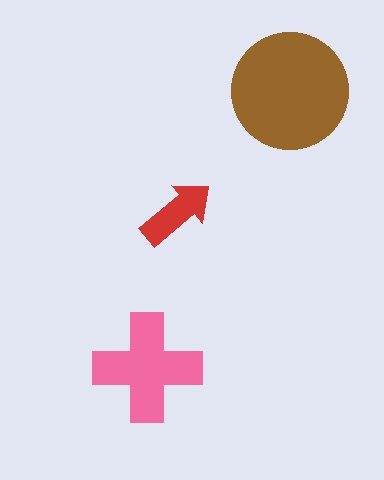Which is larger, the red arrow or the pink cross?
The pink cross.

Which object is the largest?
The brown circle.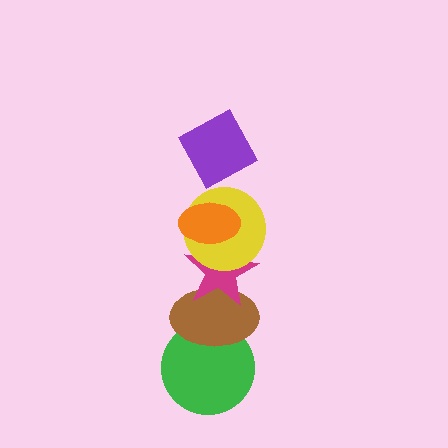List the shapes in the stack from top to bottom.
From top to bottom: the purple square, the orange ellipse, the yellow circle, the magenta star, the brown ellipse, the green circle.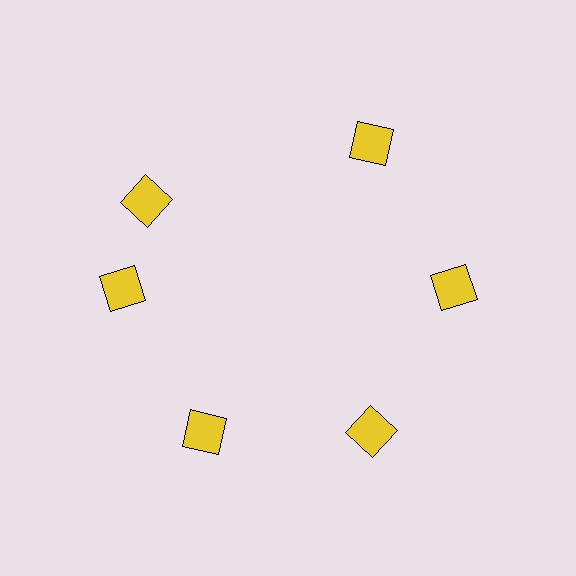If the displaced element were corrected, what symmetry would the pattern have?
It would have 6-fold rotational symmetry — the pattern would map onto itself every 60 degrees.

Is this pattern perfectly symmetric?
No. The 6 yellow squares are arranged in a ring, but one element near the 11 o'clock position is rotated out of alignment along the ring, breaking the 6-fold rotational symmetry.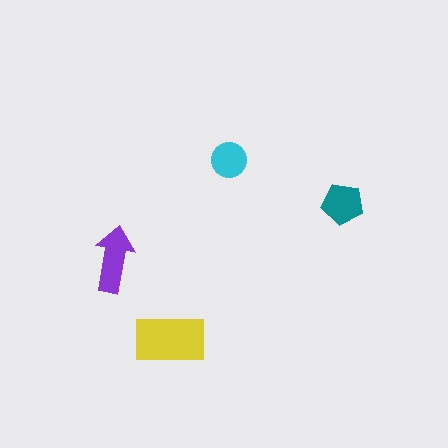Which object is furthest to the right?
The teal pentagon is rightmost.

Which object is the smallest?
The cyan circle.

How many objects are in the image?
There are 4 objects in the image.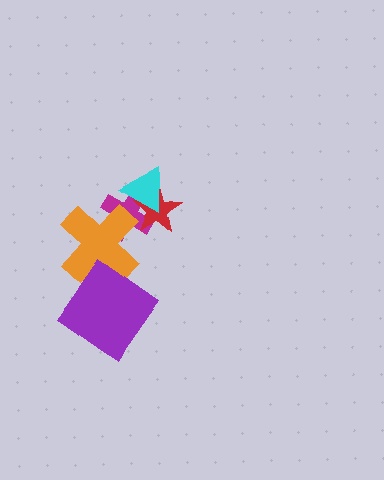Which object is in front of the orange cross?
The purple diamond is in front of the orange cross.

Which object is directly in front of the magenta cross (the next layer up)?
The orange cross is directly in front of the magenta cross.